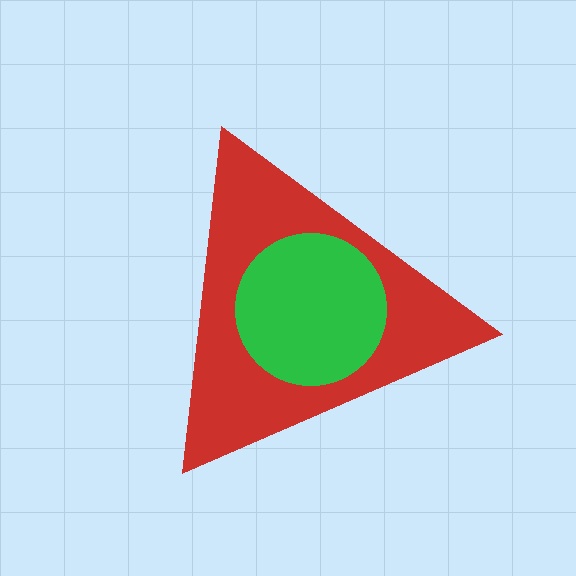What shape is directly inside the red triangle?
The green circle.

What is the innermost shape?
The green circle.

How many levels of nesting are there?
2.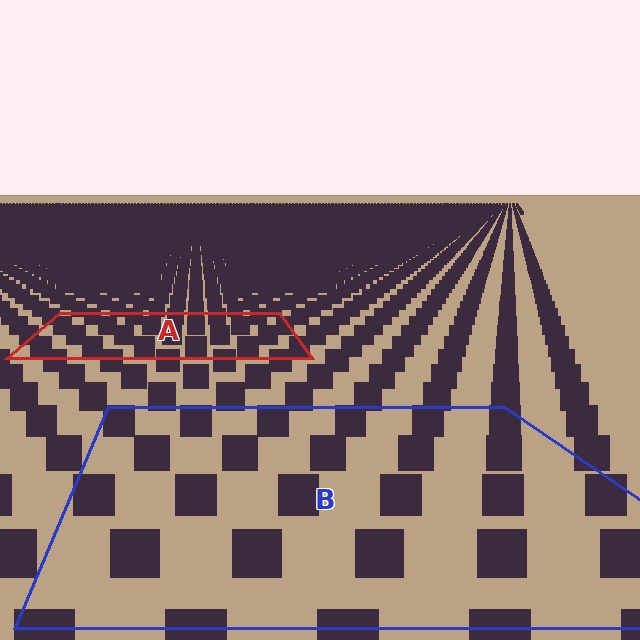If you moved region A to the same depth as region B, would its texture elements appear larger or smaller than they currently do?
They would appear larger. At a closer depth, the same texture elements are projected at a bigger on-screen size.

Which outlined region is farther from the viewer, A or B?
Region A is farther from the viewer — the texture elements inside it appear smaller and more densely packed.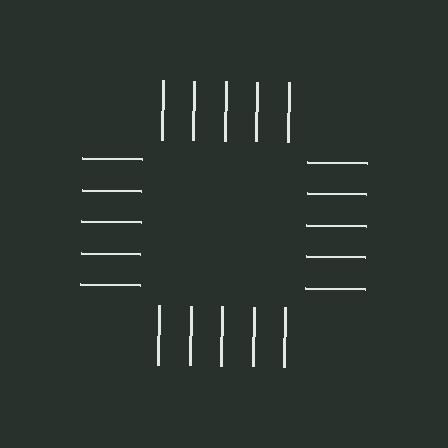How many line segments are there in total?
20 — 5 along each of the 4 edges.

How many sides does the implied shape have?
4 sides — the line-ends trace a square.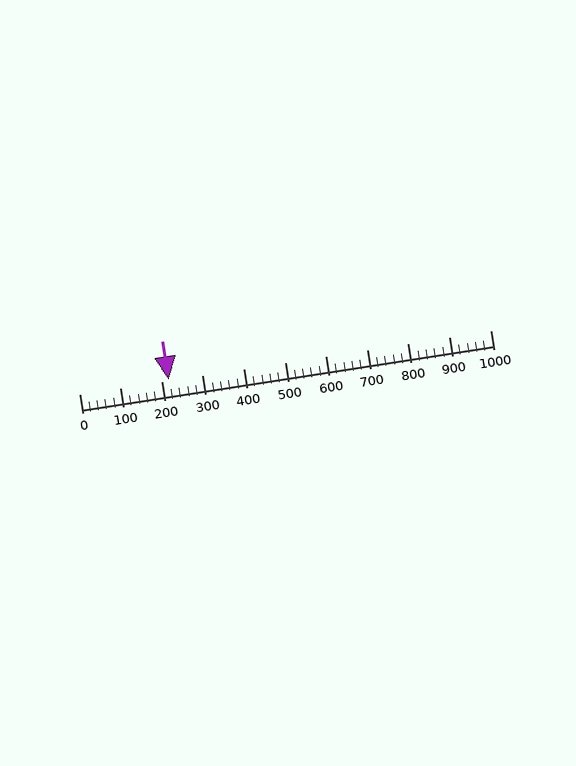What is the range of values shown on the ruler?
The ruler shows values from 0 to 1000.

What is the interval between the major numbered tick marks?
The major tick marks are spaced 100 units apart.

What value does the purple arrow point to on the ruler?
The purple arrow points to approximately 218.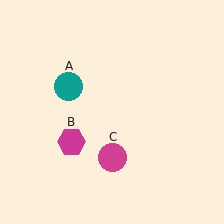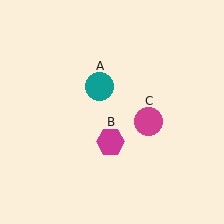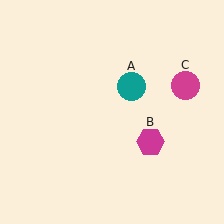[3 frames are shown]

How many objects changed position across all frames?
3 objects changed position: teal circle (object A), magenta hexagon (object B), magenta circle (object C).